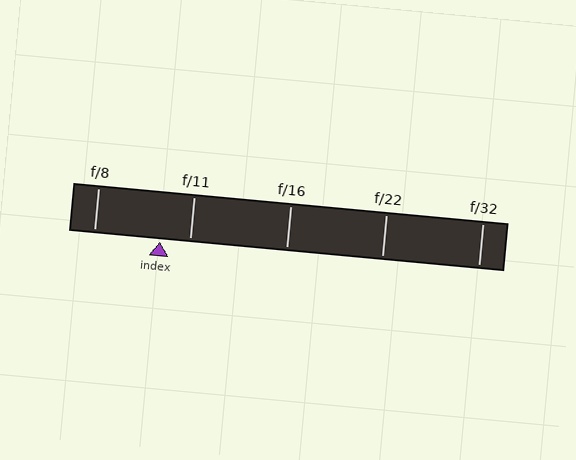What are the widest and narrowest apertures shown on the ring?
The widest aperture shown is f/8 and the narrowest is f/32.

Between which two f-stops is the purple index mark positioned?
The index mark is between f/8 and f/11.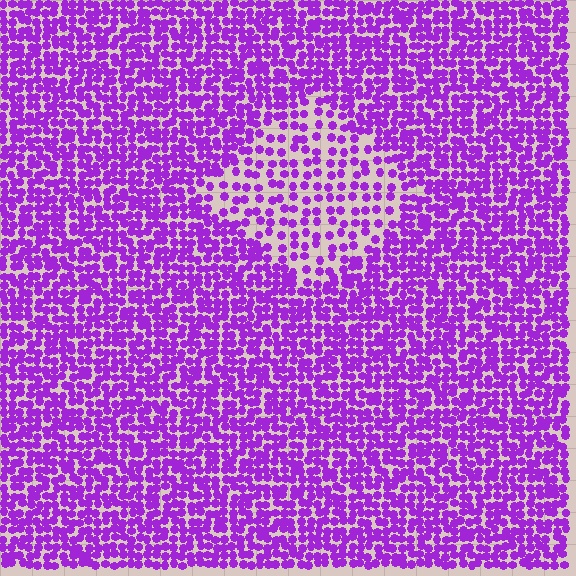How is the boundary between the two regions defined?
The boundary is defined by a change in element density (approximately 2.0x ratio). All elements are the same color, size, and shape.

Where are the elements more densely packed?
The elements are more densely packed outside the diamond boundary.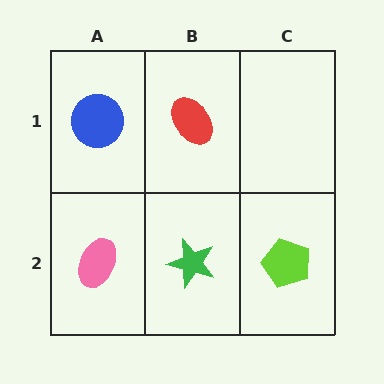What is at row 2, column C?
A lime pentagon.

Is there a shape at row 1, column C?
No, that cell is empty.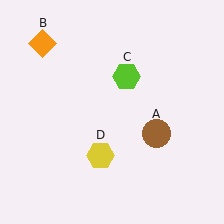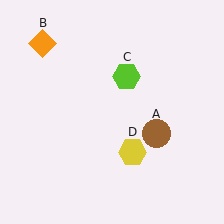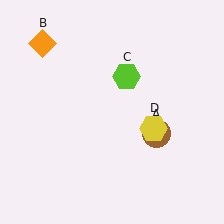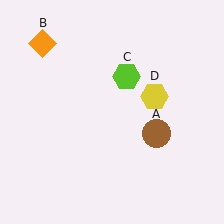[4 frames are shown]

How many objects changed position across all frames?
1 object changed position: yellow hexagon (object D).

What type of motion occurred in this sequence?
The yellow hexagon (object D) rotated counterclockwise around the center of the scene.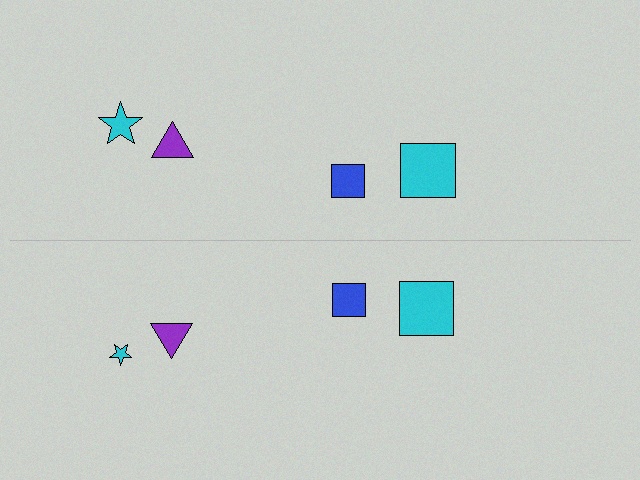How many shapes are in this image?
There are 8 shapes in this image.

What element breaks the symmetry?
The cyan star on the bottom side has a different size than its mirror counterpart.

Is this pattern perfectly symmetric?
No, the pattern is not perfectly symmetric. The cyan star on the bottom side has a different size than its mirror counterpart.